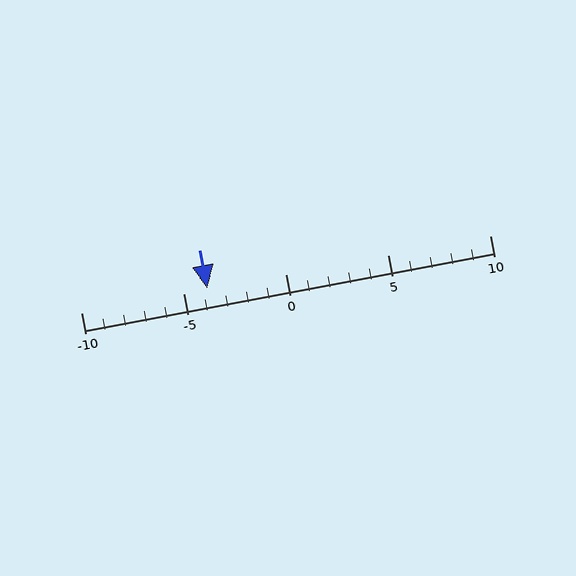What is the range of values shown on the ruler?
The ruler shows values from -10 to 10.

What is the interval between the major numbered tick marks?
The major tick marks are spaced 5 units apart.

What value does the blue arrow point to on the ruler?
The blue arrow points to approximately -4.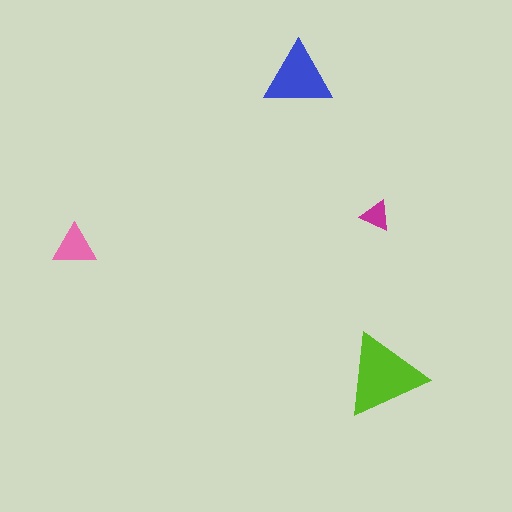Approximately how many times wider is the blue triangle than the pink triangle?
About 1.5 times wider.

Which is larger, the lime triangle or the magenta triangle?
The lime one.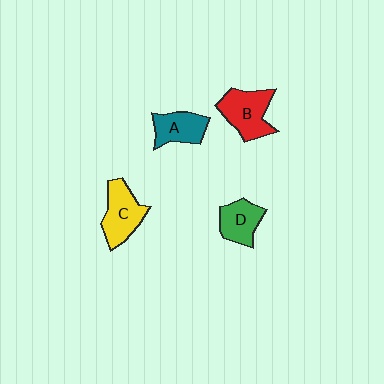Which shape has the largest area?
Shape B (red).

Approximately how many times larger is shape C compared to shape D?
Approximately 1.3 times.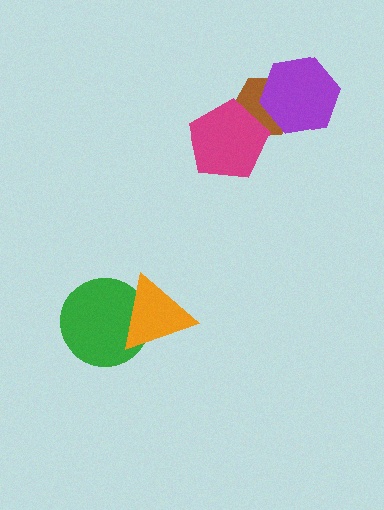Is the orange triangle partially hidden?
No, no other shape covers it.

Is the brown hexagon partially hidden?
Yes, it is partially covered by another shape.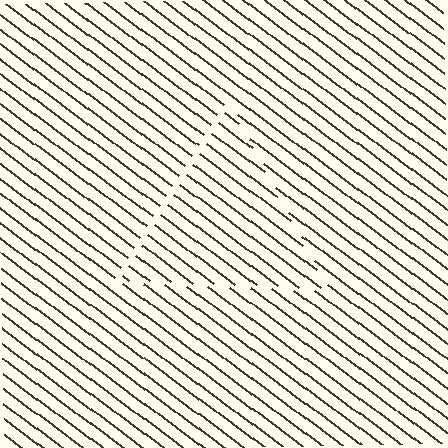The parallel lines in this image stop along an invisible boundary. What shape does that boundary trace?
An illusory triangle. The interior of the shape contains the same grating, shifted by half a period — the contour is defined by the phase discontinuity where line-ends from the inner and outer gratings abut.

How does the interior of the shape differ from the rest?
The interior of the shape contains the same grating, shifted by half a period — the contour is defined by the phase discontinuity where line-ends from the inner and outer gratings abut.